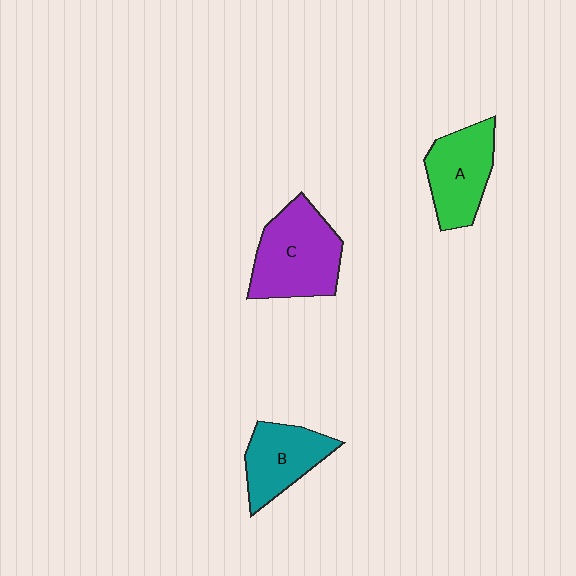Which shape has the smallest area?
Shape B (teal).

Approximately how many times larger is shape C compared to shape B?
Approximately 1.4 times.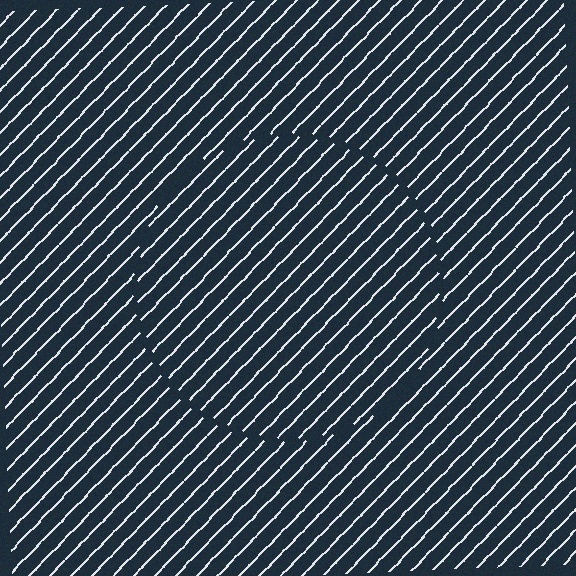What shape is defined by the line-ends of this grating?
An illusory circle. The interior of the shape contains the same grating, shifted by half a period — the contour is defined by the phase discontinuity where line-ends from the inner and outer gratings abut.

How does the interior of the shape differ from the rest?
The interior of the shape contains the same grating, shifted by half a period — the contour is defined by the phase discontinuity where line-ends from the inner and outer gratings abut.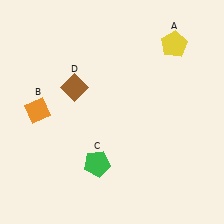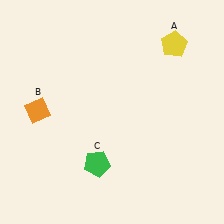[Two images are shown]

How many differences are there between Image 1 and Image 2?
There is 1 difference between the two images.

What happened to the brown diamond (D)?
The brown diamond (D) was removed in Image 2. It was in the top-left area of Image 1.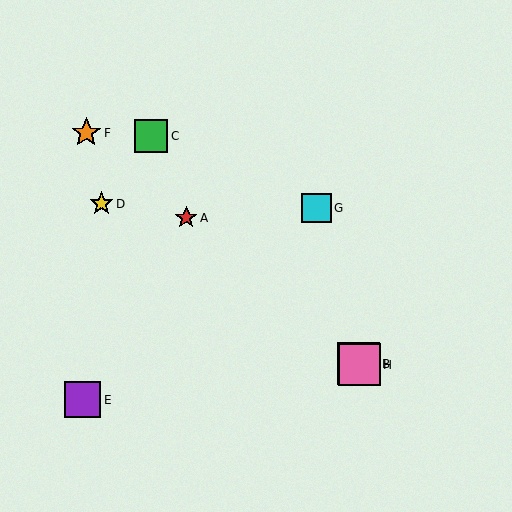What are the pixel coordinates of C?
Object C is at (151, 136).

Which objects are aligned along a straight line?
Objects A, B, F, H are aligned along a straight line.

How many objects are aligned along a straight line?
4 objects (A, B, F, H) are aligned along a straight line.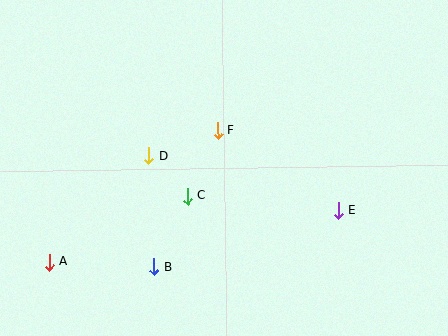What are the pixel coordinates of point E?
Point E is at (338, 211).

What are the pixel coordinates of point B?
Point B is at (154, 267).